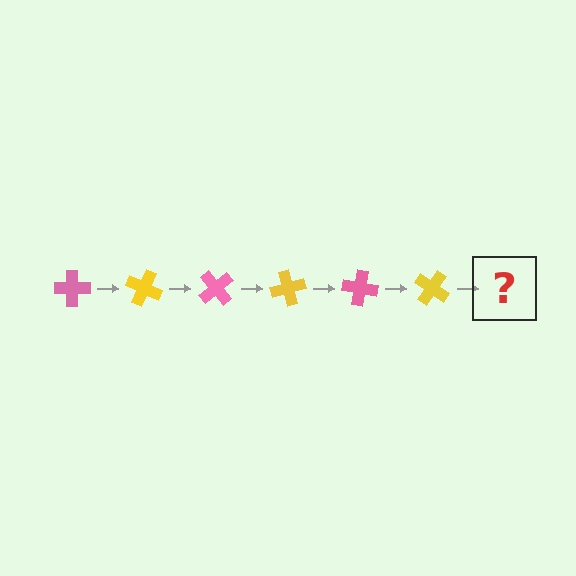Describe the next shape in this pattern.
It should be a pink cross, rotated 150 degrees from the start.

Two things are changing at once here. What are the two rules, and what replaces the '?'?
The two rules are that it rotates 25 degrees each step and the color cycles through pink and yellow. The '?' should be a pink cross, rotated 150 degrees from the start.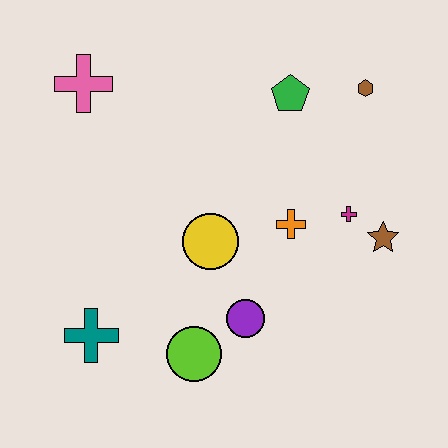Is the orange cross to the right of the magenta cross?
No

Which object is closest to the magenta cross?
The brown star is closest to the magenta cross.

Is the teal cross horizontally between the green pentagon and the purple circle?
No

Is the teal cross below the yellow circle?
Yes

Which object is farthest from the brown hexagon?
The teal cross is farthest from the brown hexagon.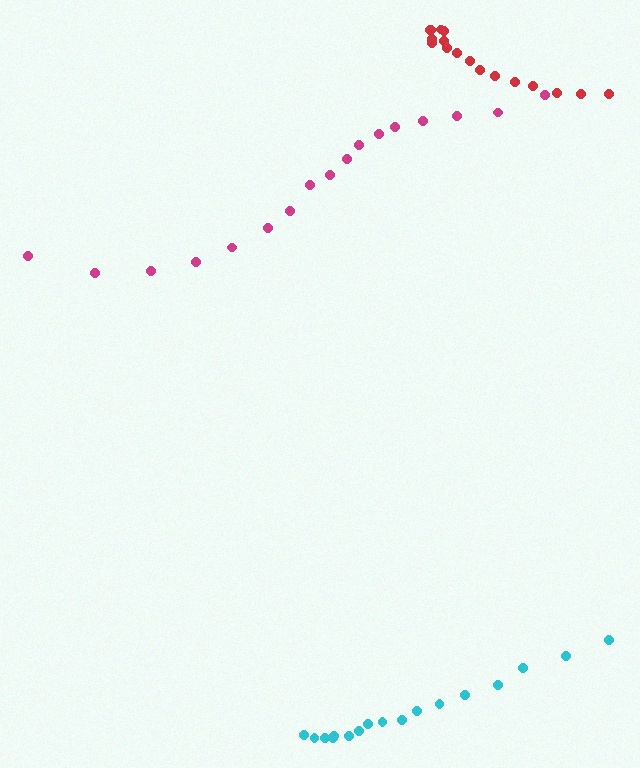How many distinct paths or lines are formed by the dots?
There are 3 distinct paths.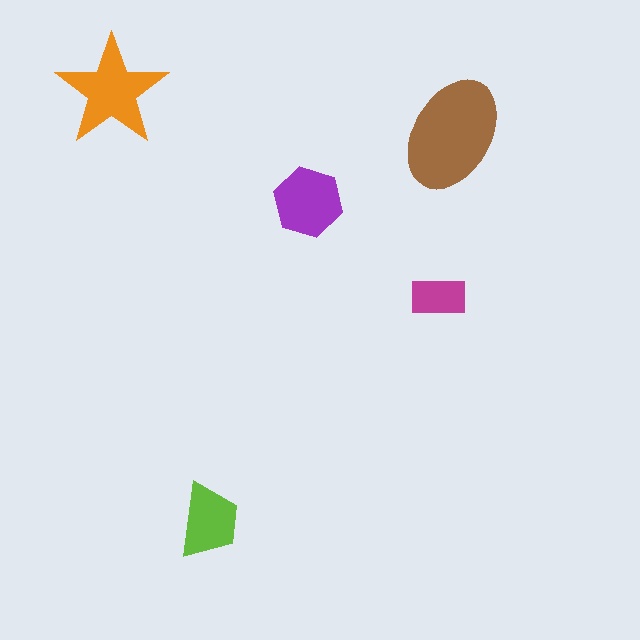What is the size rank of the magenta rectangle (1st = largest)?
5th.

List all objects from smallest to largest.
The magenta rectangle, the lime trapezoid, the purple hexagon, the orange star, the brown ellipse.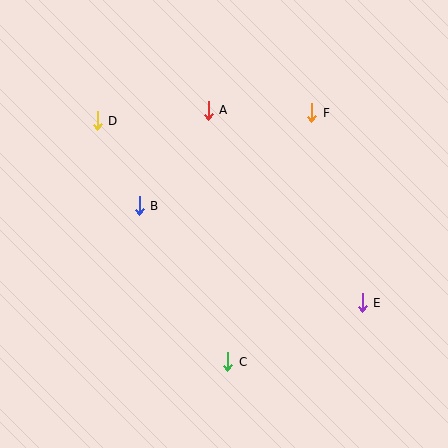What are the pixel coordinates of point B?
Point B is at (139, 206).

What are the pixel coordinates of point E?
Point E is at (362, 303).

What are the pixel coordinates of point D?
Point D is at (97, 121).